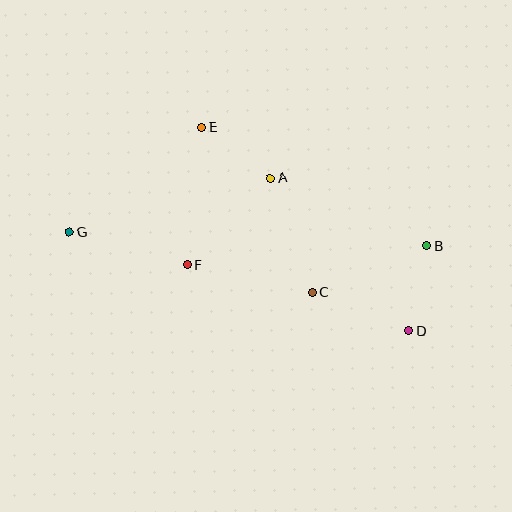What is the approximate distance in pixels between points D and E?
The distance between D and E is approximately 291 pixels.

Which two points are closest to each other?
Points A and E are closest to each other.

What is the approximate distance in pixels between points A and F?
The distance between A and F is approximately 120 pixels.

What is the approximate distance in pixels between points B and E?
The distance between B and E is approximately 255 pixels.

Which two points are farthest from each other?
Points B and G are farthest from each other.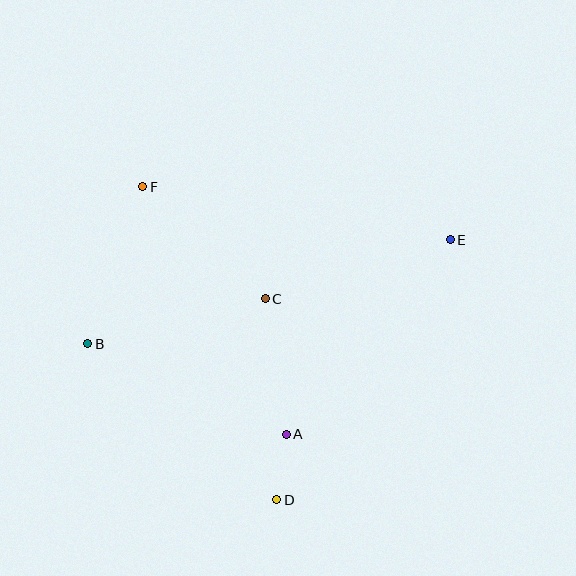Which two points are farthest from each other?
Points B and E are farthest from each other.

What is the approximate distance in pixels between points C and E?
The distance between C and E is approximately 195 pixels.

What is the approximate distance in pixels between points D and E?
The distance between D and E is approximately 313 pixels.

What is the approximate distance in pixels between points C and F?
The distance between C and F is approximately 166 pixels.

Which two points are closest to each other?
Points A and D are closest to each other.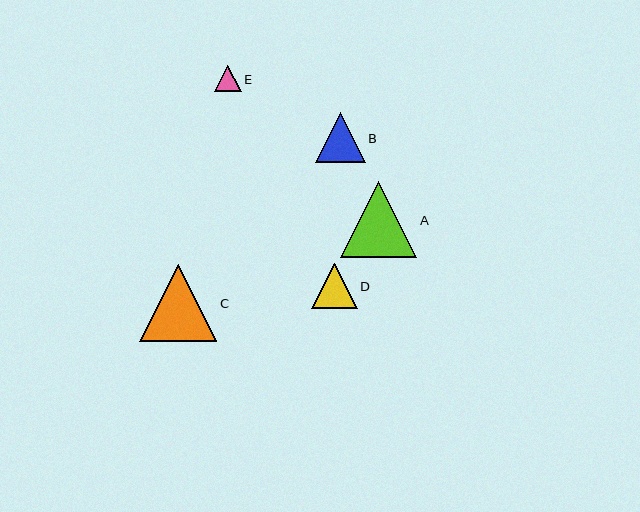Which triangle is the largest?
Triangle C is the largest with a size of approximately 78 pixels.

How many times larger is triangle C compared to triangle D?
Triangle C is approximately 1.7 times the size of triangle D.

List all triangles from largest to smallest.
From largest to smallest: C, A, B, D, E.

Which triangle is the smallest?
Triangle E is the smallest with a size of approximately 26 pixels.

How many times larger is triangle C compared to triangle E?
Triangle C is approximately 2.9 times the size of triangle E.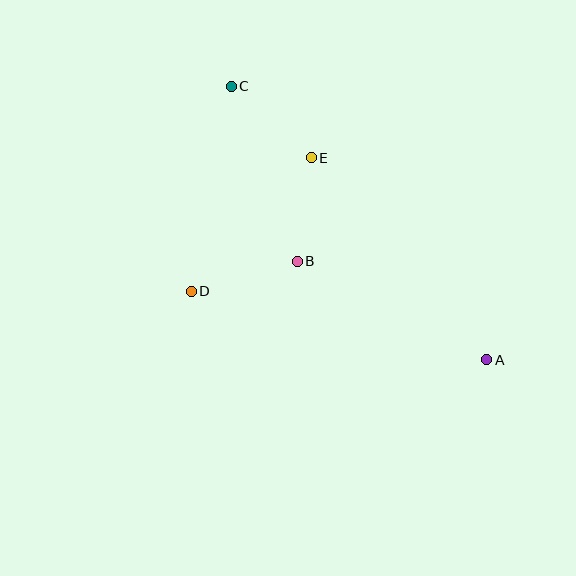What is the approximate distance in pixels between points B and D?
The distance between B and D is approximately 110 pixels.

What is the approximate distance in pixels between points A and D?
The distance between A and D is approximately 303 pixels.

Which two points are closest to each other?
Points B and E are closest to each other.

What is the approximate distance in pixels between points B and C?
The distance between B and C is approximately 188 pixels.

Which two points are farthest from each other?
Points A and C are farthest from each other.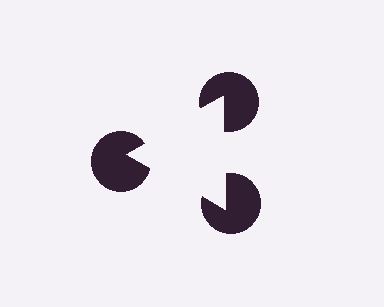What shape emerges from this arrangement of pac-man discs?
An illusory triangle — its edges are inferred from the aligned wedge cuts in the pac-man discs, not physically drawn.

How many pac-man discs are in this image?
There are 3 — one at each vertex of the illusory triangle.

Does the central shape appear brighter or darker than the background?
It typically appears slightly brighter than the background, even though no actual brightness change is drawn.